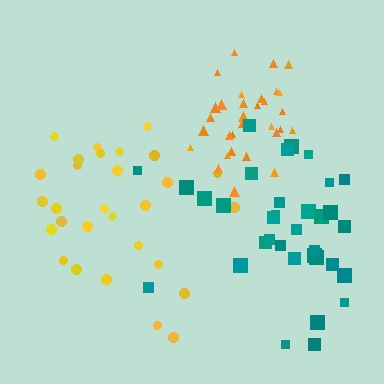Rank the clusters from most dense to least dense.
orange, teal, yellow.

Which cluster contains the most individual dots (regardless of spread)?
Orange (34).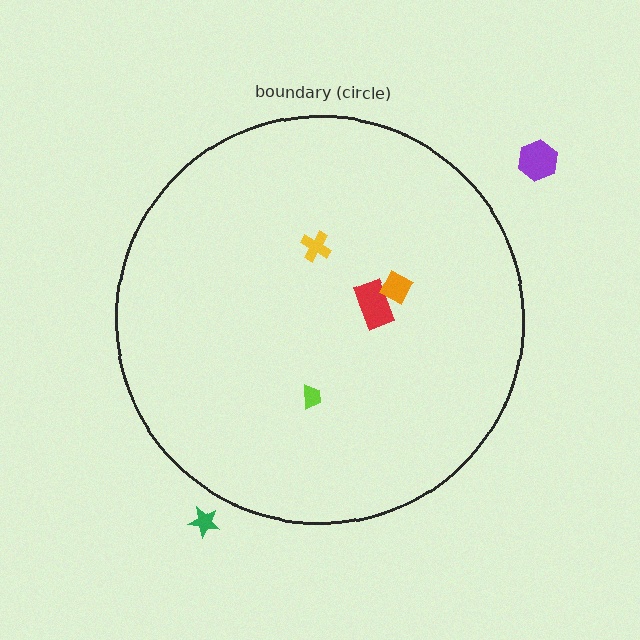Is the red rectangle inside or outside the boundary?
Inside.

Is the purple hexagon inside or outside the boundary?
Outside.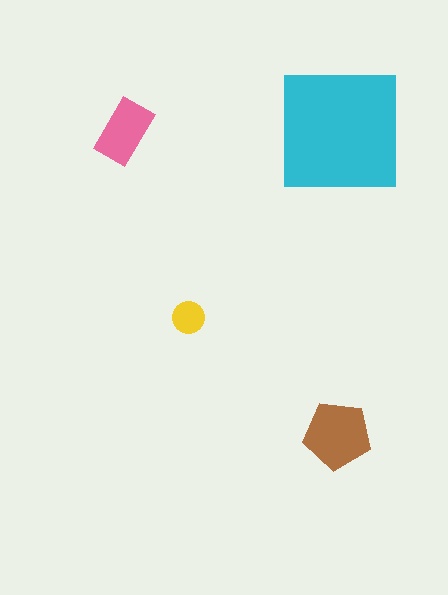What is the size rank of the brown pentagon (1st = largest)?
2nd.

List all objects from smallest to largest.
The yellow circle, the pink rectangle, the brown pentagon, the cyan square.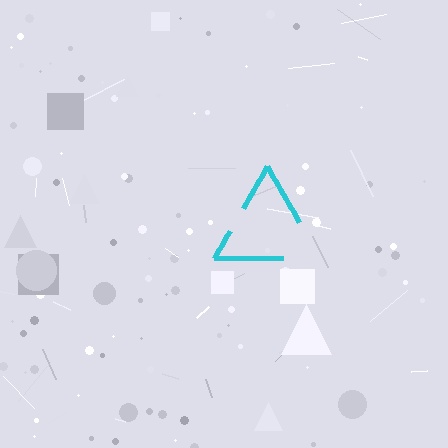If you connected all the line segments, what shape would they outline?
They would outline a triangle.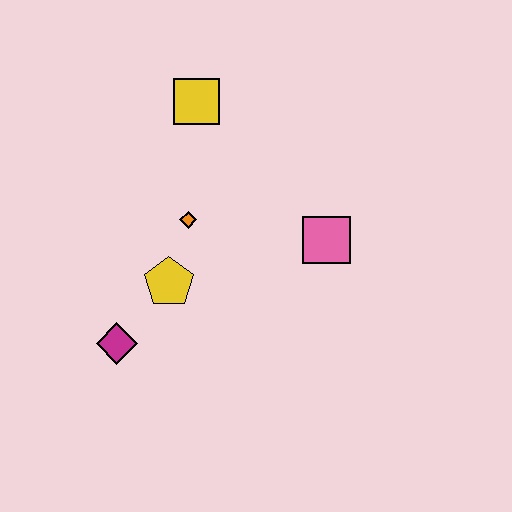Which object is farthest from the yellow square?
The magenta diamond is farthest from the yellow square.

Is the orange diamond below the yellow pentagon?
No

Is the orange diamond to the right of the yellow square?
No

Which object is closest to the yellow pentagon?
The orange diamond is closest to the yellow pentagon.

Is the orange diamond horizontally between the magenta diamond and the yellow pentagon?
No